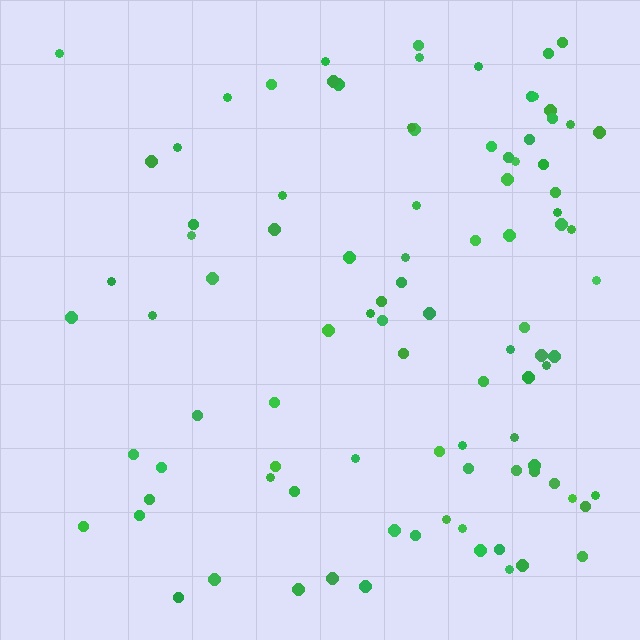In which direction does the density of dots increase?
From left to right, with the right side densest.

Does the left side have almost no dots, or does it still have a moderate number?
Still a moderate number, just noticeably fewer than the right.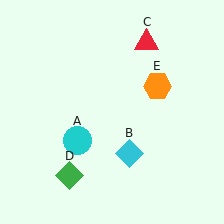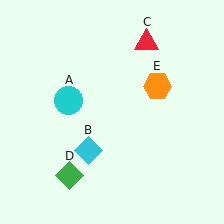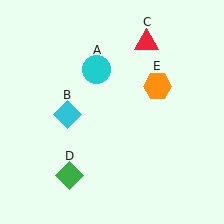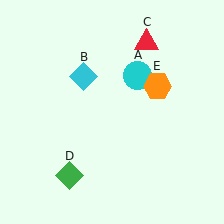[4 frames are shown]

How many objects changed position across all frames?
2 objects changed position: cyan circle (object A), cyan diamond (object B).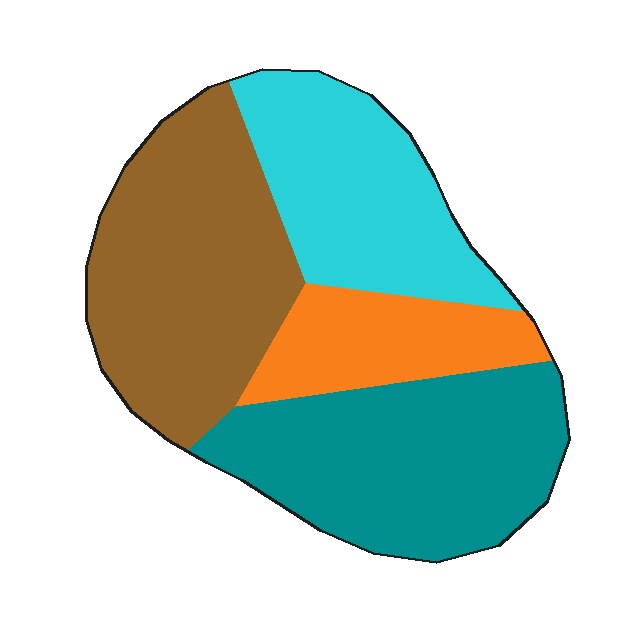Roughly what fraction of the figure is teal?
Teal takes up between a quarter and a half of the figure.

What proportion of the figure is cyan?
Cyan covers 23% of the figure.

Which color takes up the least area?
Orange, at roughly 15%.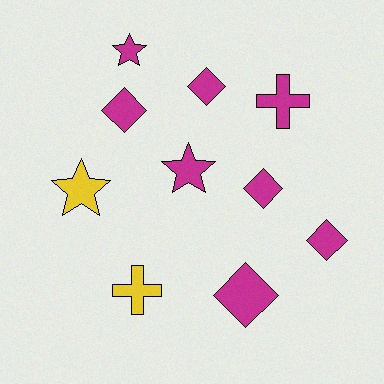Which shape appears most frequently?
Diamond, with 5 objects.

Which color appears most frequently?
Magenta, with 8 objects.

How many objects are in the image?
There are 10 objects.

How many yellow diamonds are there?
There are no yellow diamonds.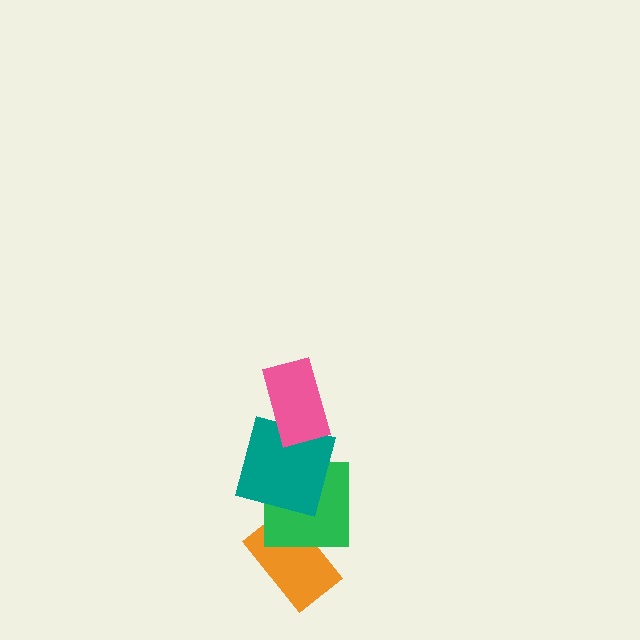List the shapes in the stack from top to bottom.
From top to bottom: the pink rectangle, the teal square, the green square, the orange rectangle.